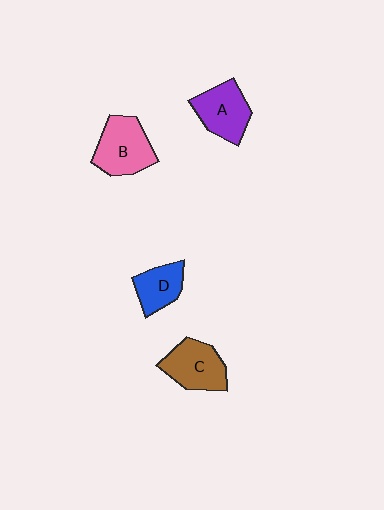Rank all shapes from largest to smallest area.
From largest to smallest: B (pink), C (brown), A (purple), D (blue).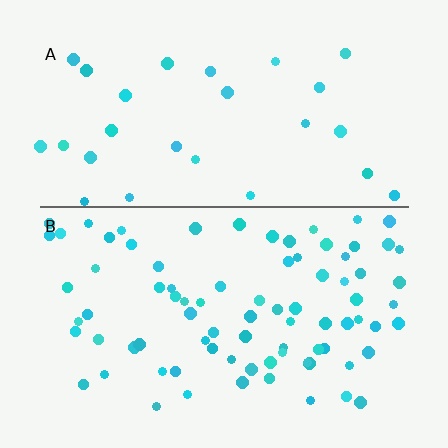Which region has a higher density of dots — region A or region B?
B (the bottom).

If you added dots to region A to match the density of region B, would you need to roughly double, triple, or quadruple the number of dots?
Approximately triple.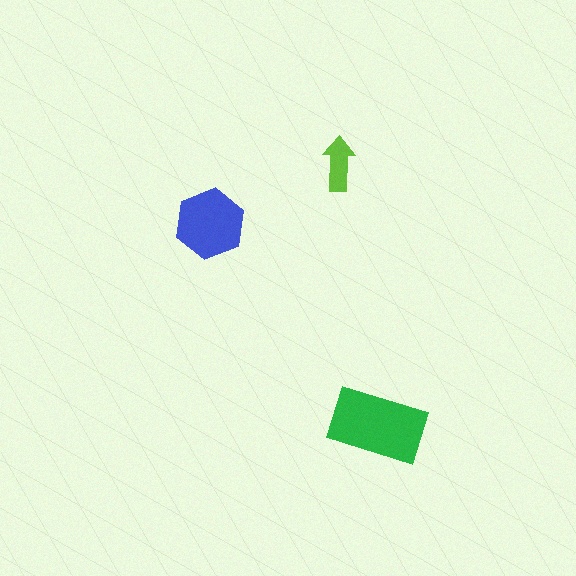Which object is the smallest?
The lime arrow.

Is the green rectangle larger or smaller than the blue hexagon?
Larger.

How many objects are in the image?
There are 3 objects in the image.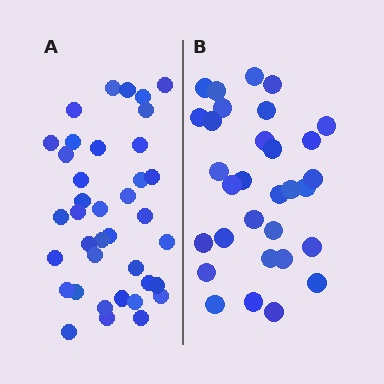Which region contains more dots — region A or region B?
Region A (the left region) has more dots.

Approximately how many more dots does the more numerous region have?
Region A has roughly 8 or so more dots than region B.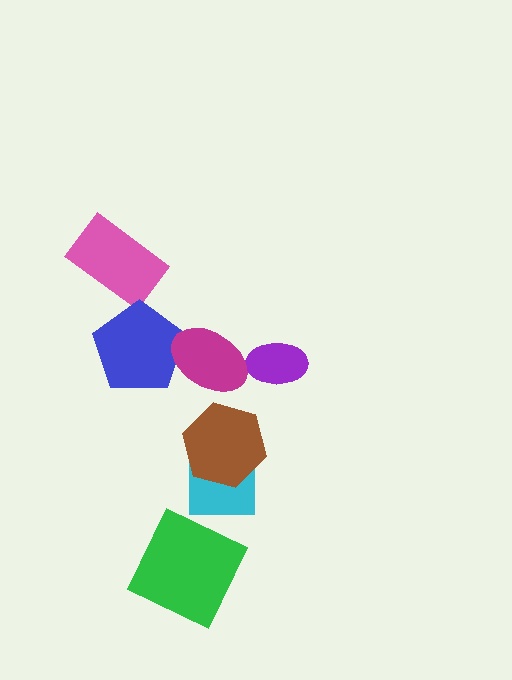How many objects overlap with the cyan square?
1 object overlaps with the cyan square.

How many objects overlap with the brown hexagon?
1 object overlaps with the brown hexagon.